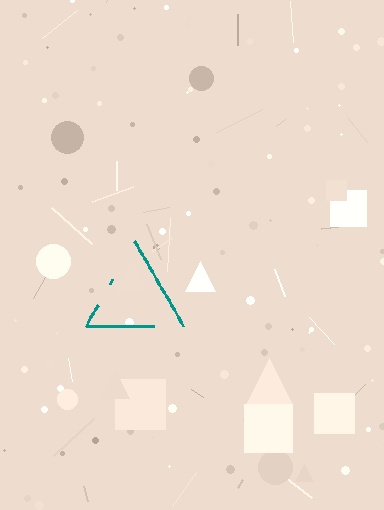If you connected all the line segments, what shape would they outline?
They would outline a triangle.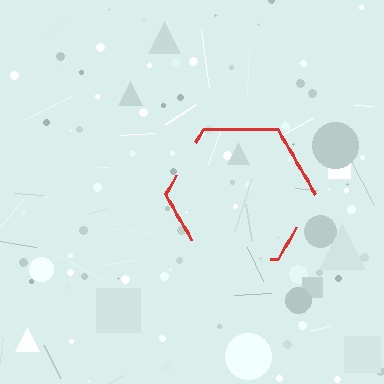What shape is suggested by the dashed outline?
The dashed outline suggests a hexagon.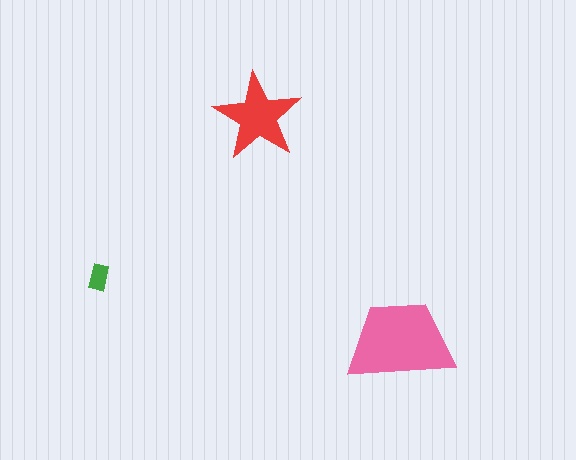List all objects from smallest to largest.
The green rectangle, the red star, the pink trapezoid.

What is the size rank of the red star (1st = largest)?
2nd.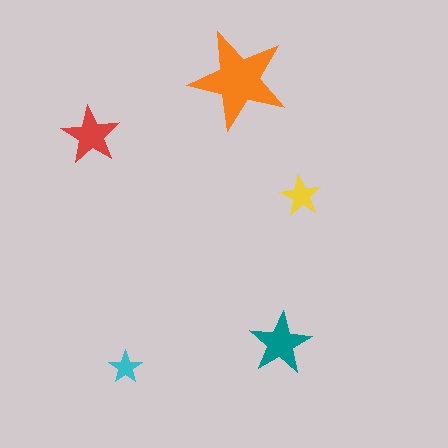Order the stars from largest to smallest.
the orange one, the teal one, the red one, the yellow one, the cyan one.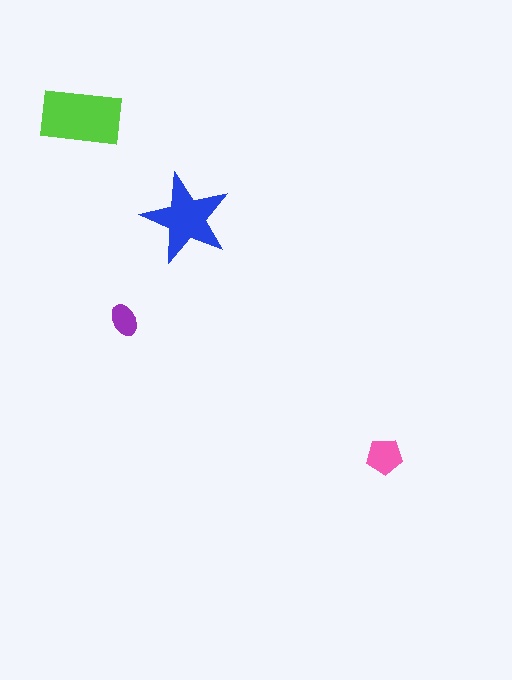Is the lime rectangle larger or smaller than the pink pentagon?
Larger.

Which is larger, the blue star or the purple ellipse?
The blue star.